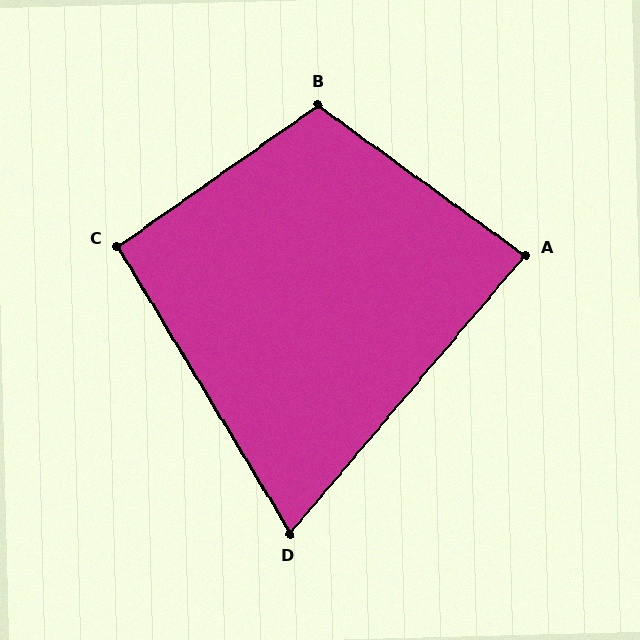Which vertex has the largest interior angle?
B, at approximately 109 degrees.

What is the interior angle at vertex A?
Approximately 86 degrees (approximately right).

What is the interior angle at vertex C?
Approximately 94 degrees (approximately right).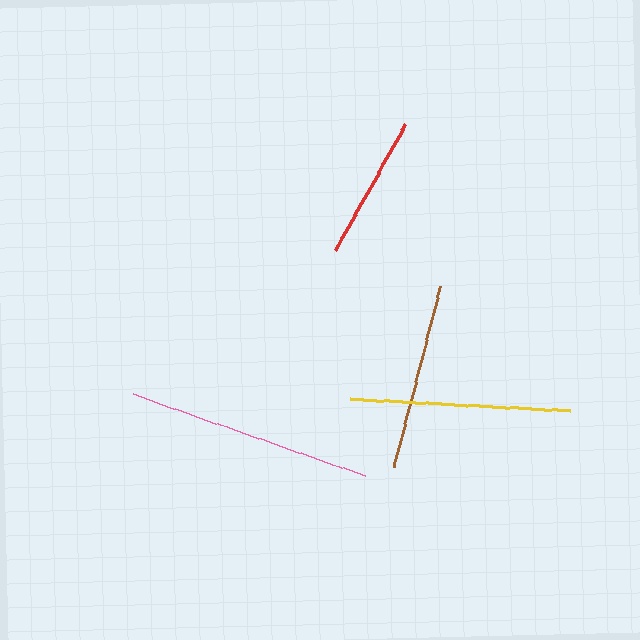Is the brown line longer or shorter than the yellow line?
The yellow line is longer than the brown line.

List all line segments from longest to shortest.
From longest to shortest: pink, yellow, brown, red.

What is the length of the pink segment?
The pink segment is approximately 246 pixels long.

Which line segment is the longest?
The pink line is the longest at approximately 246 pixels.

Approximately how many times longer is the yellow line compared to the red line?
The yellow line is approximately 1.5 times the length of the red line.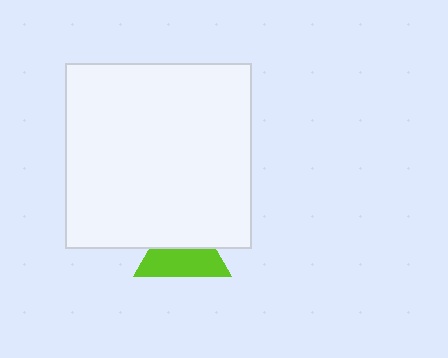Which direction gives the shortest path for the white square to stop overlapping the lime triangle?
Moving up gives the shortest separation.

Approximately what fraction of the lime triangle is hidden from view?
Roughly 46% of the lime triangle is hidden behind the white square.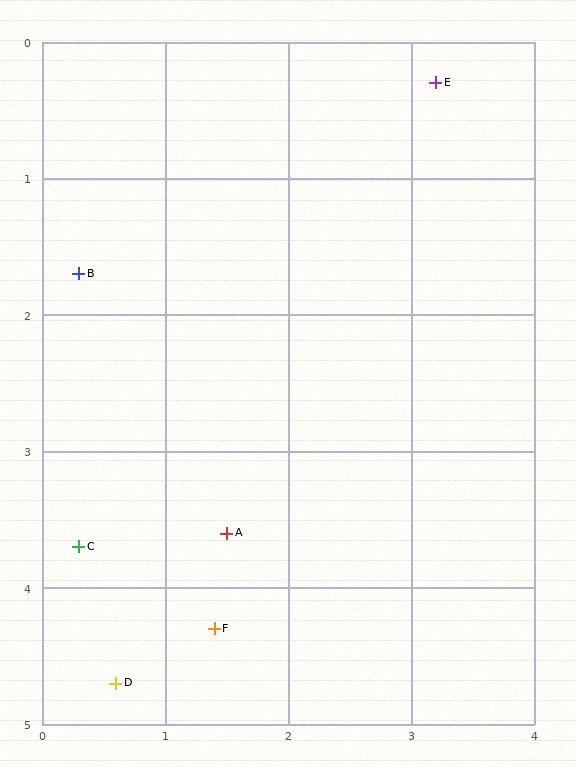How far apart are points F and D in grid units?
Points F and D are about 0.9 grid units apart.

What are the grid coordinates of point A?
Point A is at approximately (1.5, 3.6).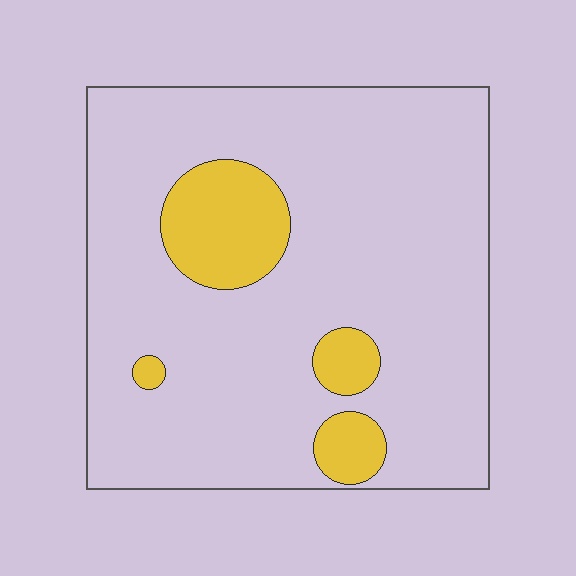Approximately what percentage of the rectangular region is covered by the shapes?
Approximately 15%.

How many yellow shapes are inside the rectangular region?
4.